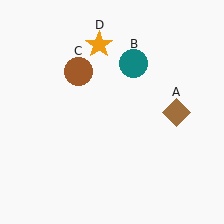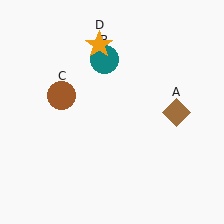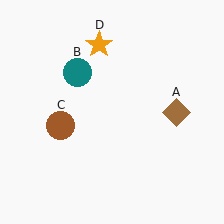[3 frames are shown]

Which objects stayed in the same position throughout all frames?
Brown diamond (object A) and orange star (object D) remained stationary.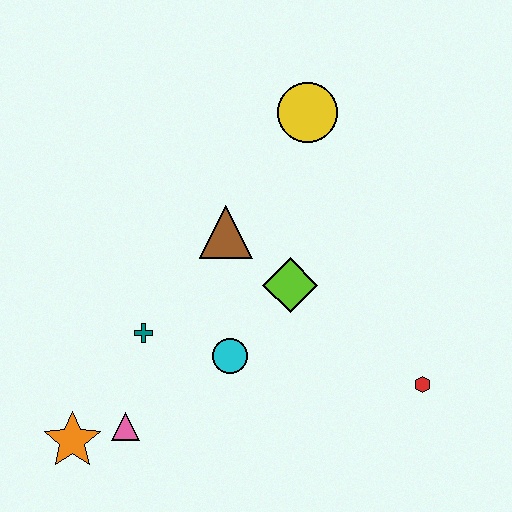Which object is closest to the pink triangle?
The orange star is closest to the pink triangle.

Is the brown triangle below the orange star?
No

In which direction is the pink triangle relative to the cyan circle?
The pink triangle is to the left of the cyan circle.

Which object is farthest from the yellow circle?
The orange star is farthest from the yellow circle.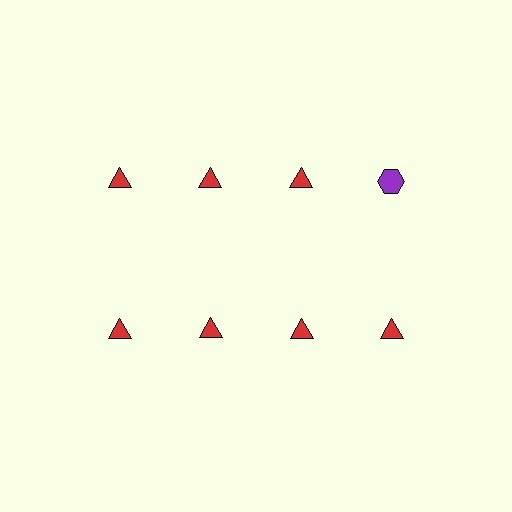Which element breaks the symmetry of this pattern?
The purple hexagon in the top row, second from right column breaks the symmetry. All other shapes are red triangles.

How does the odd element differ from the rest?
It differs in both color (purple instead of red) and shape (hexagon instead of triangle).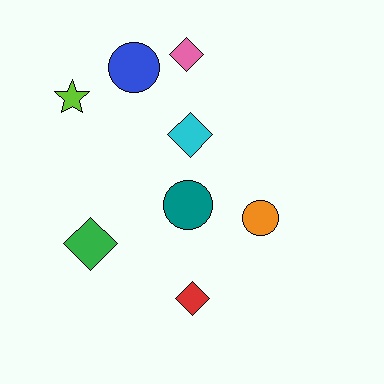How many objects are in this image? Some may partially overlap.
There are 8 objects.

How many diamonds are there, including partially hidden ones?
There are 4 diamonds.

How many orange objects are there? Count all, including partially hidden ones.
There is 1 orange object.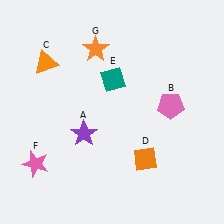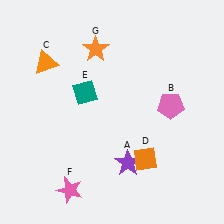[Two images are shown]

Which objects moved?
The objects that moved are: the purple star (A), the teal diamond (E), the pink star (F).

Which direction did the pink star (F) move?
The pink star (F) moved right.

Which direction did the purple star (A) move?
The purple star (A) moved right.